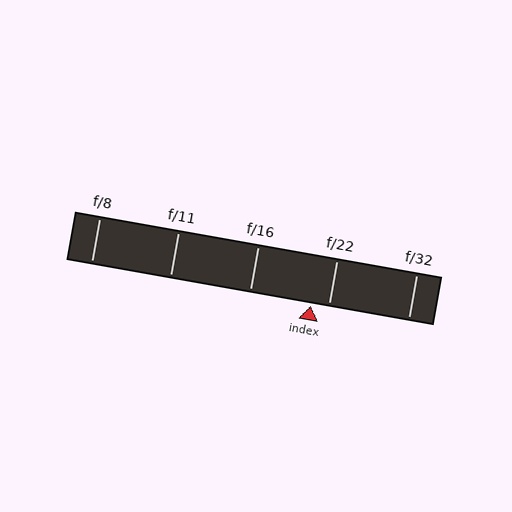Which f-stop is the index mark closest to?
The index mark is closest to f/22.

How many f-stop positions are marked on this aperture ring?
There are 5 f-stop positions marked.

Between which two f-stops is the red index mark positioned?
The index mark is between f/16 and f/22.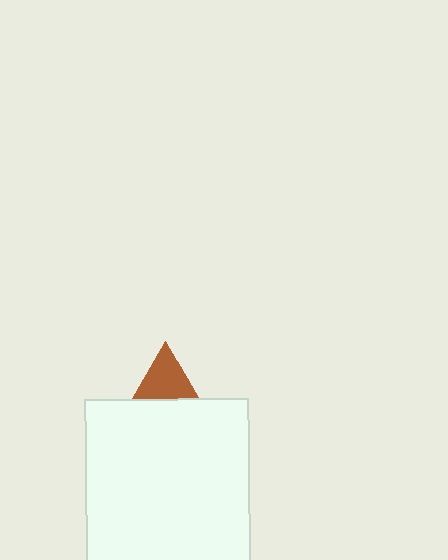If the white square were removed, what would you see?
You would see the complete brown triangle.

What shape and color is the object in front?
The object in front is a white square.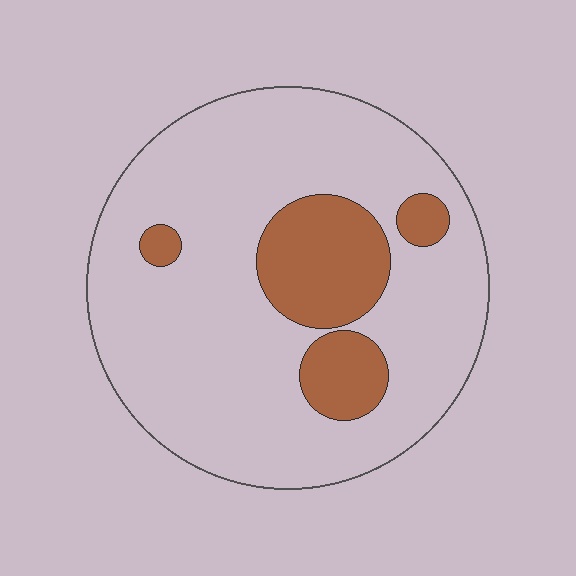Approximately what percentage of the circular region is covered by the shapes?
Approximately 20%.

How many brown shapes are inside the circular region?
4.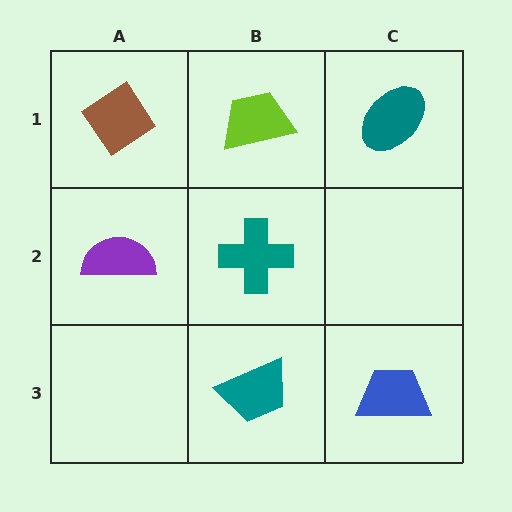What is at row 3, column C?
A blue trapezoid.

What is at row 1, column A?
A brown diamond.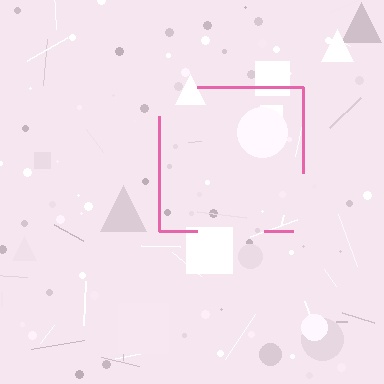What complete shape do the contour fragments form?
The contour fragments form a square.